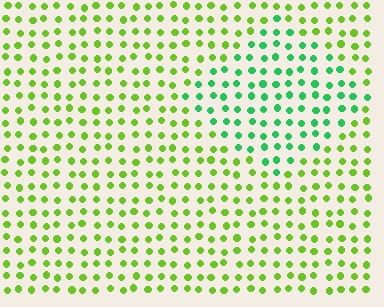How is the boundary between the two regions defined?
The boundary is defined purely by a slight shift in hue (about 44 degrees). Spacing, size, and orientation are identical on both sides.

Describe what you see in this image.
The image is filled with small lime elements in a uniform arrangement. A diamond-shaped region is visible where the elements are tinted to a slightly different hue, forming a subtle color boundary.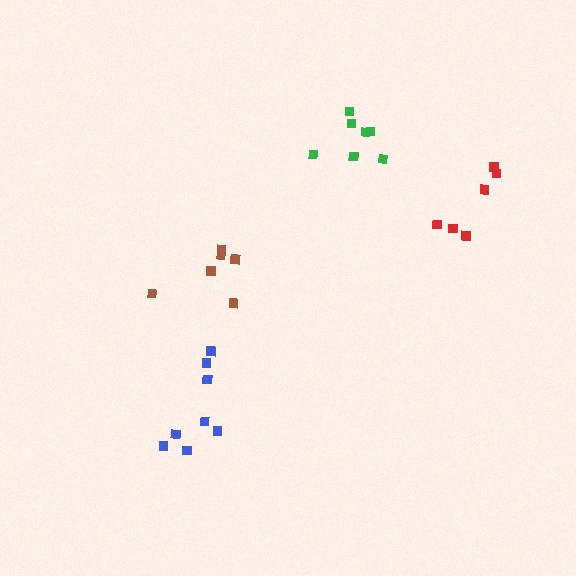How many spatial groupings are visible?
There are 4 spatial groupings.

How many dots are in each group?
Group 1: 6 dots, Group 2: 7 dots, Group 3: 6 dots, Group 4: 8 dots (27 total).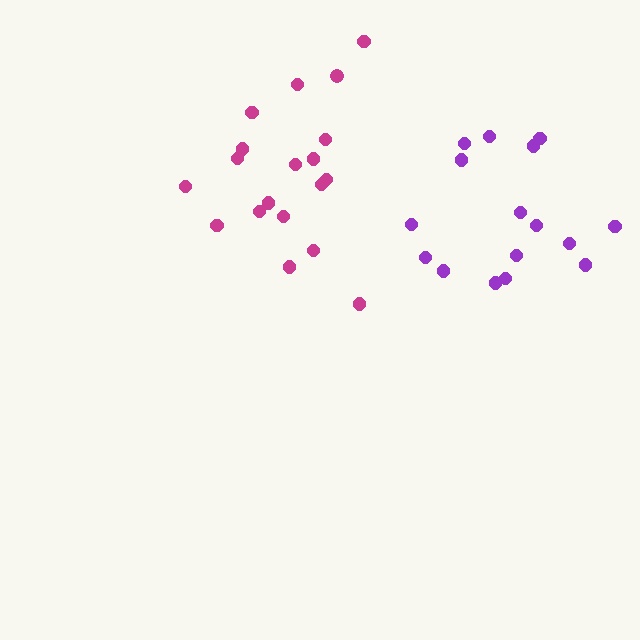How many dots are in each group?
Group 1: 16 dots, Group 2: 19 dots (35 total).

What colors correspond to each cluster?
The clusters are colored: purple, magenta.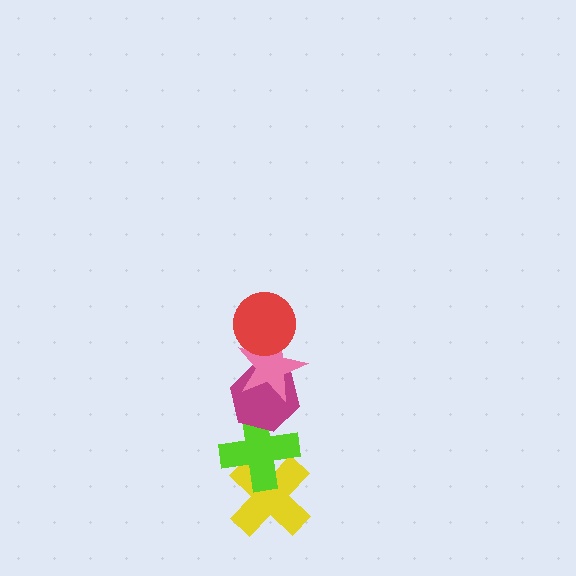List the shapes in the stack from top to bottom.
From top to bottom: the red circle, the pink star, the magenta hexagon, the lime cross, the yellow cross.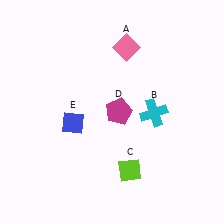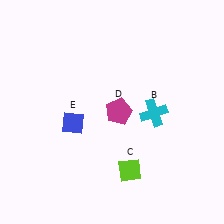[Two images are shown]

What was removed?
The pink diamond (A) was removed in Image 2.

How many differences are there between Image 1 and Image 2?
There is 1 difference between the two images.